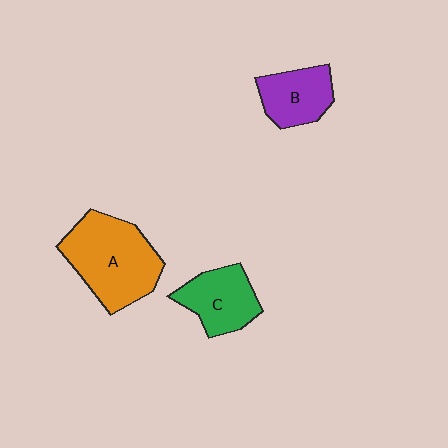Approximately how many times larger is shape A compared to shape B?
Approximately 1.8 times.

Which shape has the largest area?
Shape A (orange).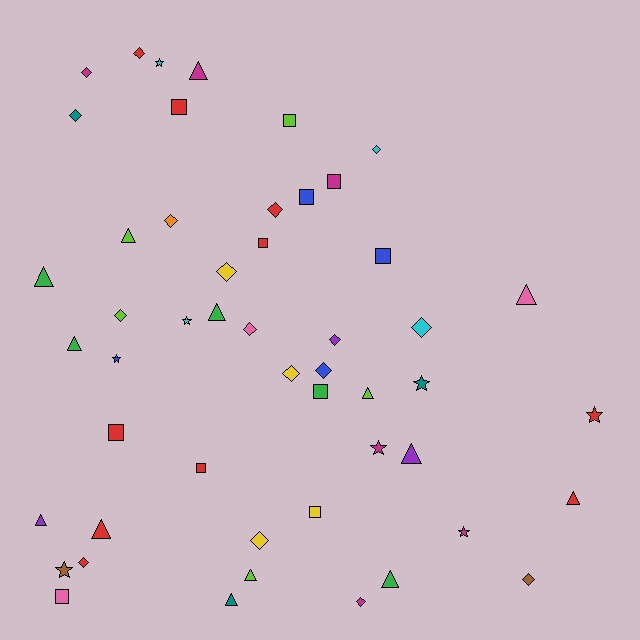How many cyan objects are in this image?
There are 4 cyan objects.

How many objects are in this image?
There are 50 objects.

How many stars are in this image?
There are 8 stars.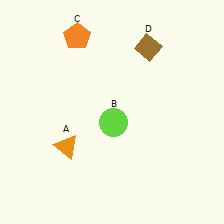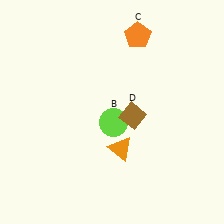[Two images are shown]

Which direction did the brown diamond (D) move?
The brown diamond (D) moved down.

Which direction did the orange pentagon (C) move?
The orange pentagon (C) moved right.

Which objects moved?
The objects that moved are: the orange triangle (A), the orange pentagon (C), the brown diamond (D).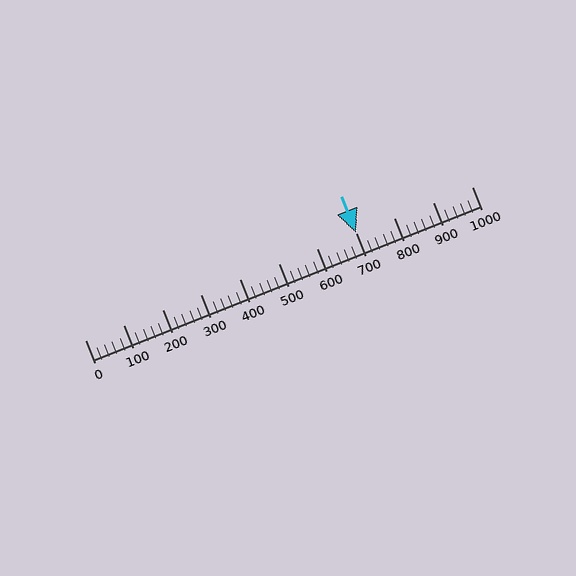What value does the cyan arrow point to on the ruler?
The cyan arrow points to approximately 700.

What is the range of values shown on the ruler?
The ruler shows values from 0 to 1000.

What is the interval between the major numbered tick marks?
The major tick marks are spaced 100 units apart.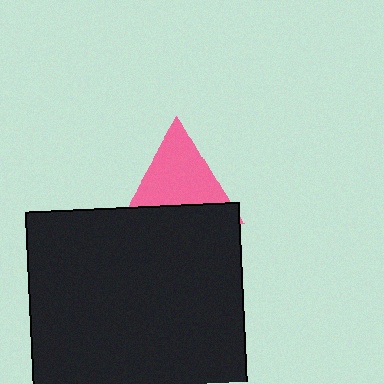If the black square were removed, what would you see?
You would see the complete pink triangle.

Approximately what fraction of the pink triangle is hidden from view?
Roughly 36% of the pink triangle is hidden behind the black square.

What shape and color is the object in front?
The object in front is a black square.